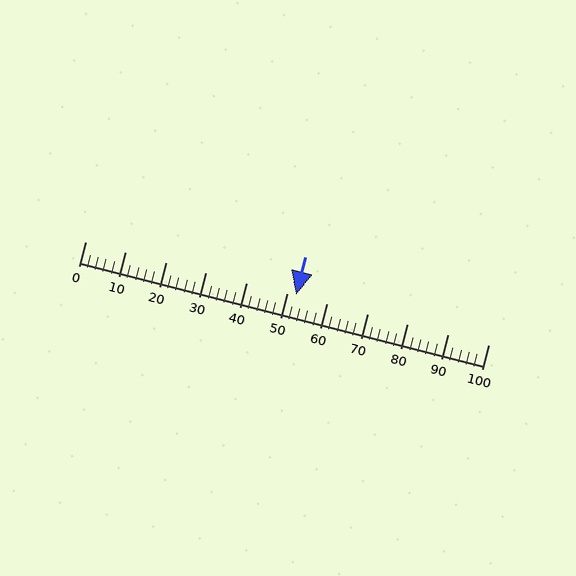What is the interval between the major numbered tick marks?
The major tick marks are spaced 10 units apart.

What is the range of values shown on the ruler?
The ruler shows values from 0 to 100.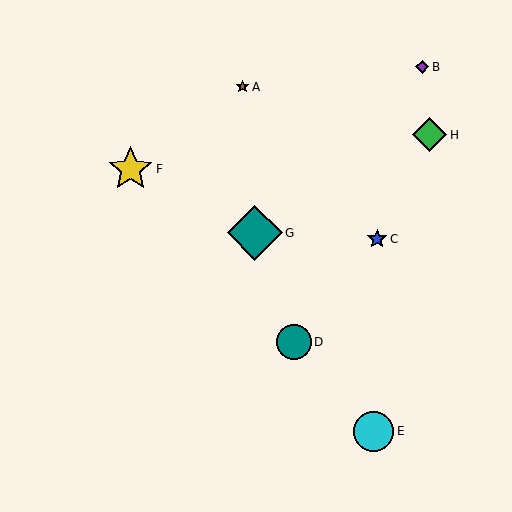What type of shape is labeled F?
Shape F is a yellow star.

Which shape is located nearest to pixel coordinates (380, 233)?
The blue star (labeled C) at (377, 239) is nearest to that location.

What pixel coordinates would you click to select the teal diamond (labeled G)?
Click at (255, 233) to select the teal diamond G.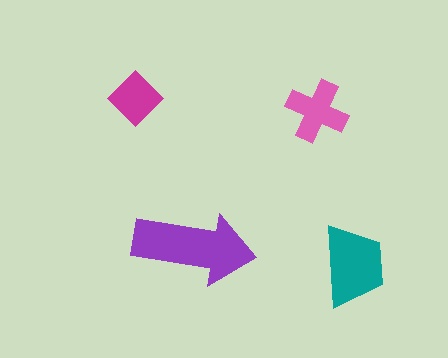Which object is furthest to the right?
The teal trapezoid is rightmost.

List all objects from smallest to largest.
The magenta diamond, the pink cross, the teal trapezoid, the purple arrow.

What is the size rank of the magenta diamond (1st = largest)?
4th.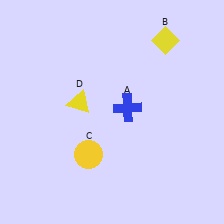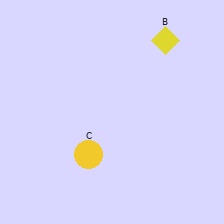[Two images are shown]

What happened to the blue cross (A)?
The blue cross (A) was removed in Image 2. It was in the top-right area of Image 1.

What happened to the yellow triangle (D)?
The yellow triangle (D) was removed in Image 2. It was in the top-left area of Image 1.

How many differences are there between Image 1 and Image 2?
There are 2 differences between the two images.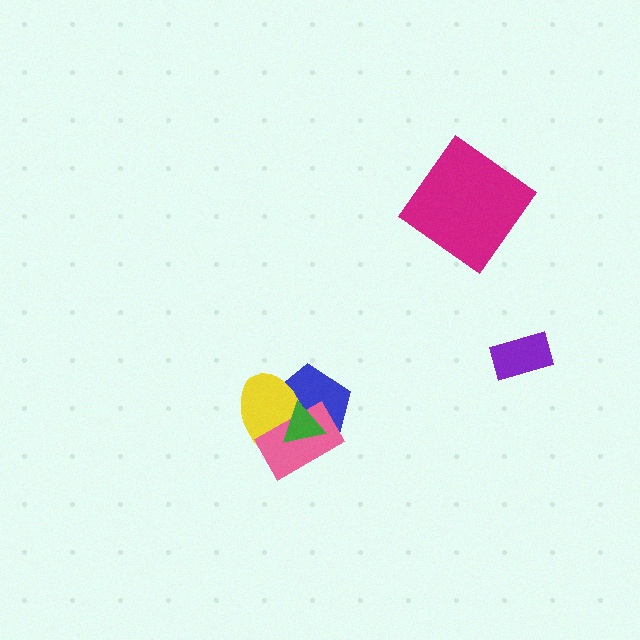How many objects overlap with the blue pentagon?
3 objects overlap with the blue pentagon.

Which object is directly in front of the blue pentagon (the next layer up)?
The yellow ellipse is directly in front of the blue pentagon.